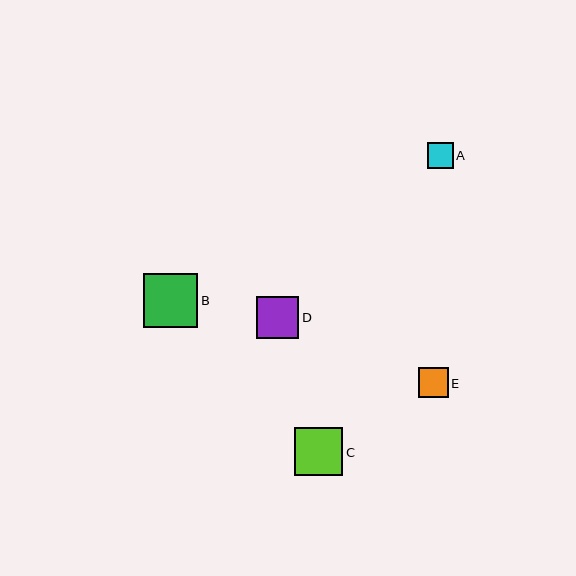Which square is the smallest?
Square A is the smallest with a size of approximately 26 pixels.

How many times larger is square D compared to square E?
Square D is approximately 1.4 times the size of square E.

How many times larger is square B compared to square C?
Square B is approximately 1.1 times the size of square C.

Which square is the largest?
Square B is the largest with a size of approximately 54 pixels.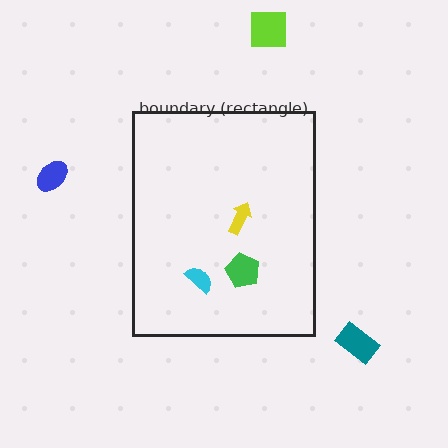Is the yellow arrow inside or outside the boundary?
Inside.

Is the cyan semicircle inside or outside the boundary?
Inside.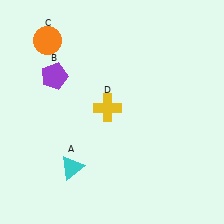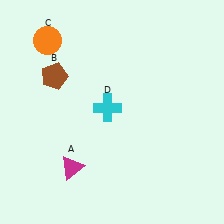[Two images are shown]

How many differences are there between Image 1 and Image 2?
There are 3 differences between the two images.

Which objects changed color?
A changed from cyan to magenta. B changed from purple to brown. D changed from yellow to cyan.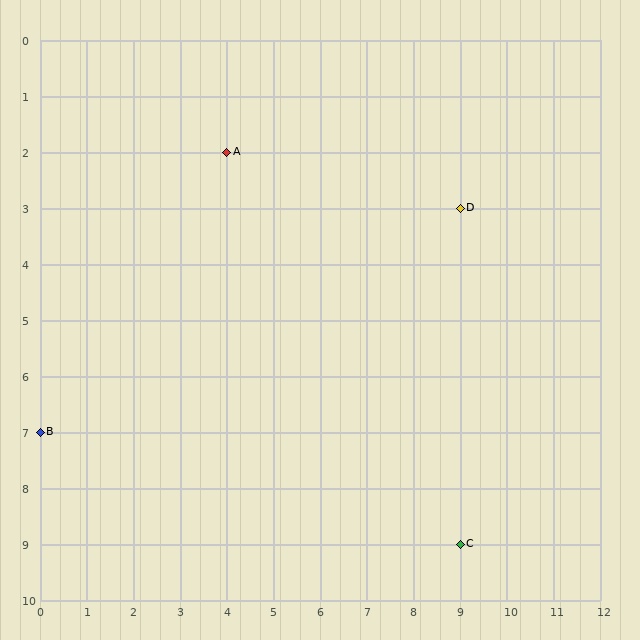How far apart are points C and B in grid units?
Points C and B are 9 columns and 2 rows apart (about 9.2 grid units diagonally).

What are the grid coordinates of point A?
Point A is at grid coordinates (4, 2).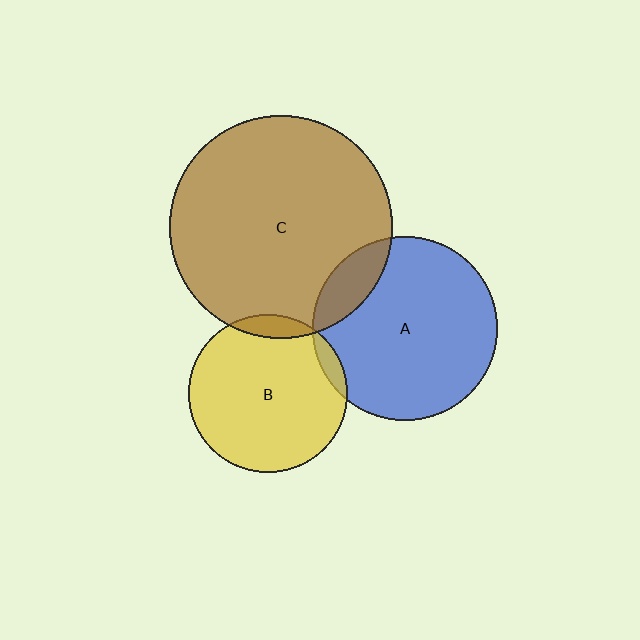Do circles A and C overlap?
Yes.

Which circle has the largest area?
Circle C (brown).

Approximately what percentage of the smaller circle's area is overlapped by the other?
Approximately 15%.